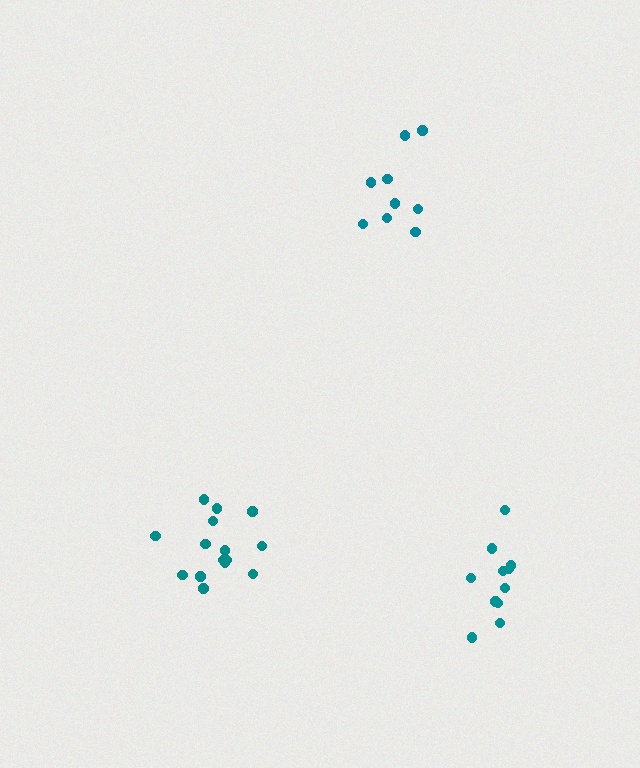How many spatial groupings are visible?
There are 3 spatial groupings.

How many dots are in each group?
Group 1: 15 dots, Group 2: 11 dots, Group 3: 9 dots (35 total).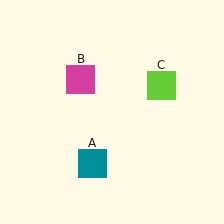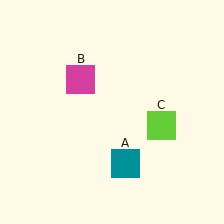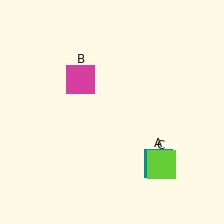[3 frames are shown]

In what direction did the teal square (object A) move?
The teal square (object A) moved right.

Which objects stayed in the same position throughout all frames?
Magenta square (object B) remained stationary.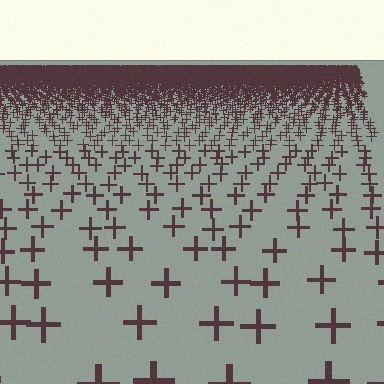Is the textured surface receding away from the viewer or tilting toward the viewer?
The surface is receding away from the viewer. Texture elements get smaller and denser toward the top.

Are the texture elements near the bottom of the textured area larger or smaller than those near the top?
Larger. Near the bottom, elements are closer to the viewer and appear at a bigger on-screen size.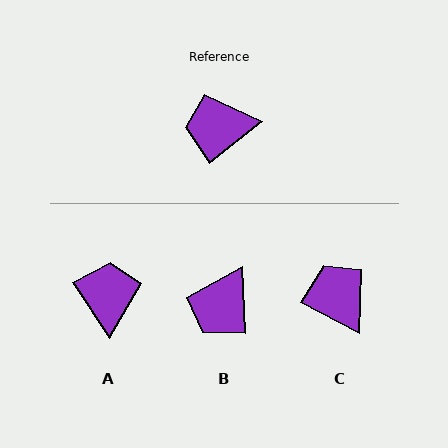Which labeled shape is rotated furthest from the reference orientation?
A, about 95 degrees away.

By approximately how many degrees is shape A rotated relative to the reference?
Approximately 95 degrees clockwise.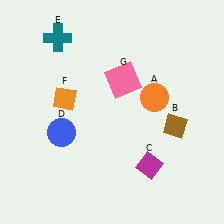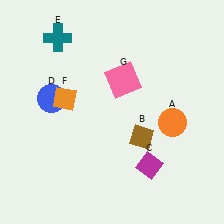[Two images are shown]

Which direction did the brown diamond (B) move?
The brown diamond (B) moved left.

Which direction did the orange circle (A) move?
The orange circle (A) moved down.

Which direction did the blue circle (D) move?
The blue circle (D) moved up.